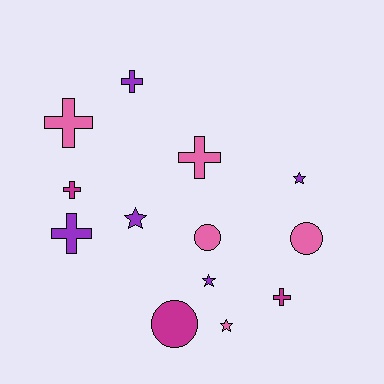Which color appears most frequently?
Pink, with 5 objects.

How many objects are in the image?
There are 13 objects.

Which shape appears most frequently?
Cross, with 6 objects.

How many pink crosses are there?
There are 2 pink crosses.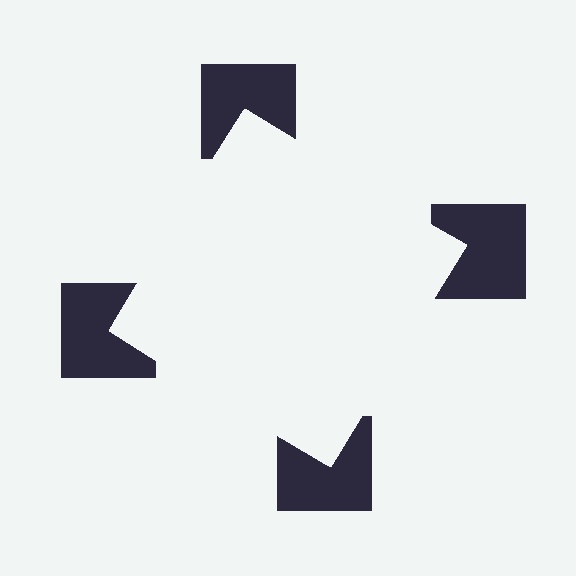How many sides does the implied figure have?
4 sides.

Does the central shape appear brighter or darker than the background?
It typically appears slightly brighter than the background, even though no actual brightness change is drawn.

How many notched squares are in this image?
There are 4 — one at each vertex of the illusory square.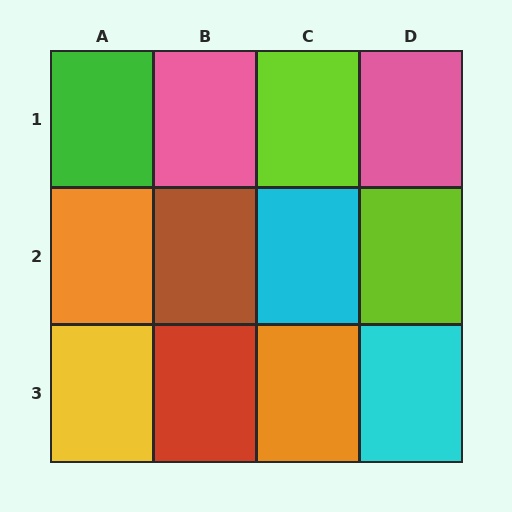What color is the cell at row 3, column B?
Red.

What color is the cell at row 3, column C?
Orange.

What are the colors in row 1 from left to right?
Green, pink, lime, pink.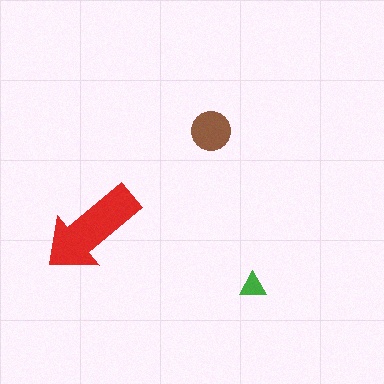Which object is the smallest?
The green triangle.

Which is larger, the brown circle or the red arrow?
The red arrow.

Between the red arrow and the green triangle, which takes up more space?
The red arrow.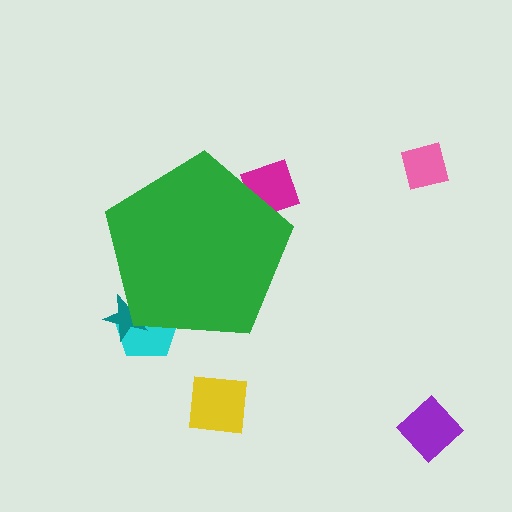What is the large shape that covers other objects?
A green pentagon.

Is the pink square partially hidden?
No, the pink square is fully visible.